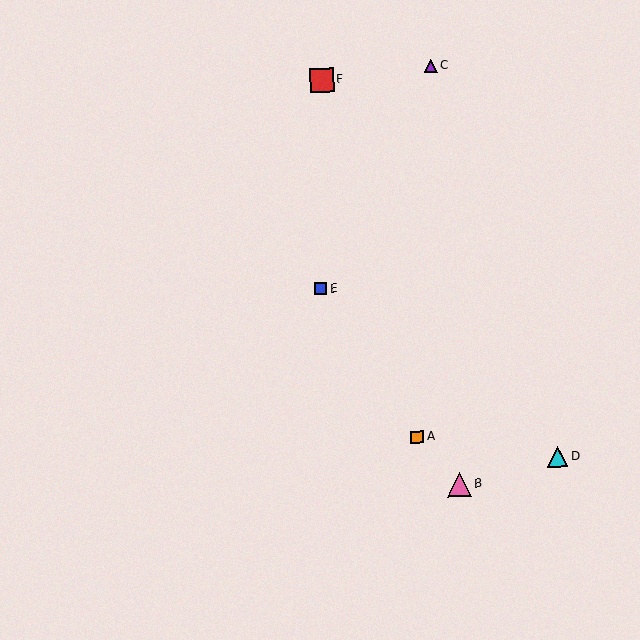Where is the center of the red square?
The center of the red square is at (322, 80).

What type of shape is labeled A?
Shape A is an orange square.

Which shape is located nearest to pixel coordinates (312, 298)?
The blue square (labeled E) at (321, 289) is nearest to that location.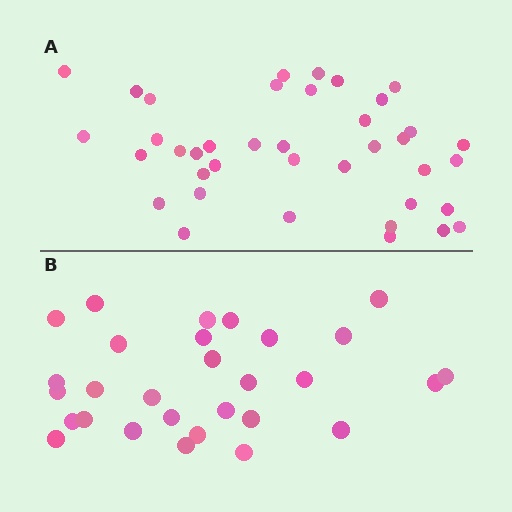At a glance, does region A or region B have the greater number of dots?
Region A (the top region) has more dots.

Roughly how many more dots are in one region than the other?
Region A has roughly 10 or so more dots than region B.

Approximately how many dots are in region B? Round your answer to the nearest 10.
About 30 dots. (The exact count is 29, which rounds to 30.)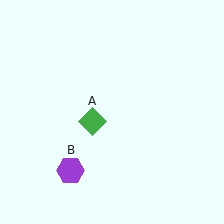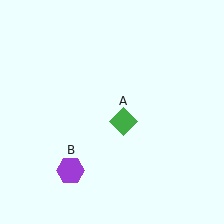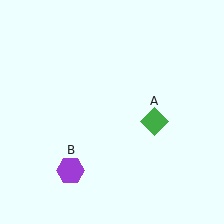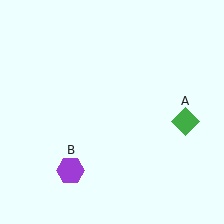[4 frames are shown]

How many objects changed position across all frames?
1 object changed position: green diamond (object A).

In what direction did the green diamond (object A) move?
The green diamond (object A) moved right.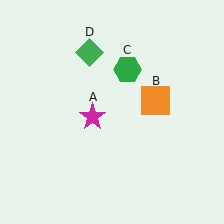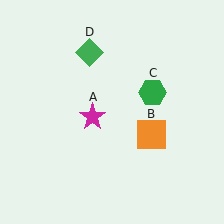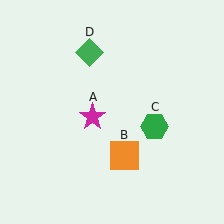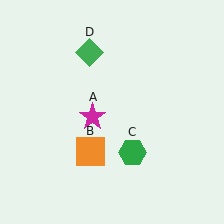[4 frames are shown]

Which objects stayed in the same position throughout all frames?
Magenta star (object A) and green diamond (object D) remained stationary.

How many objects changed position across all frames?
2 objects changed position: orange square (object B), green hexagon (object C).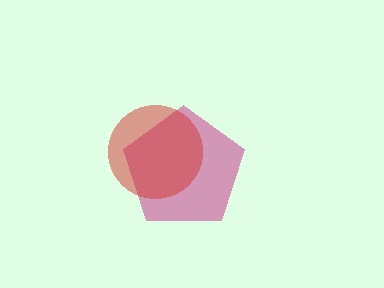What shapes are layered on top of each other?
The layered shapes are: a magenta pentagon, a red circle.